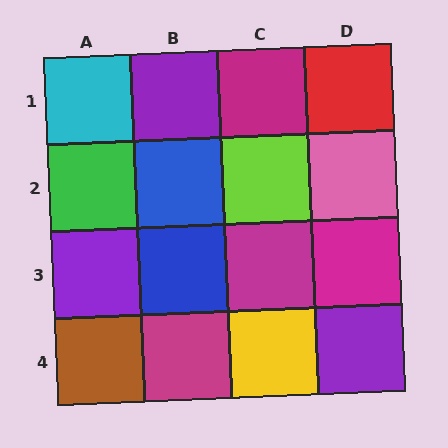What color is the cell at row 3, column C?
Magenta.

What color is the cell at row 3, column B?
Blue.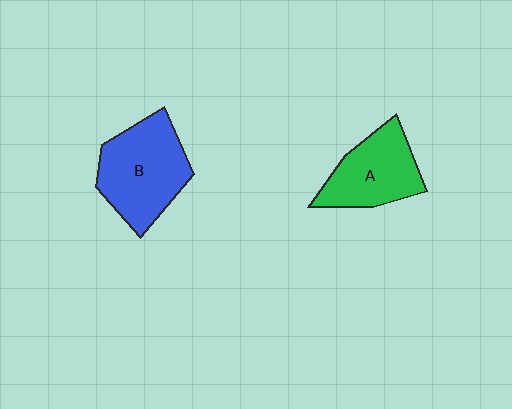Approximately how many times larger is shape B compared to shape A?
Approximately 1.3 times.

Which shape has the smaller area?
Shape A (green).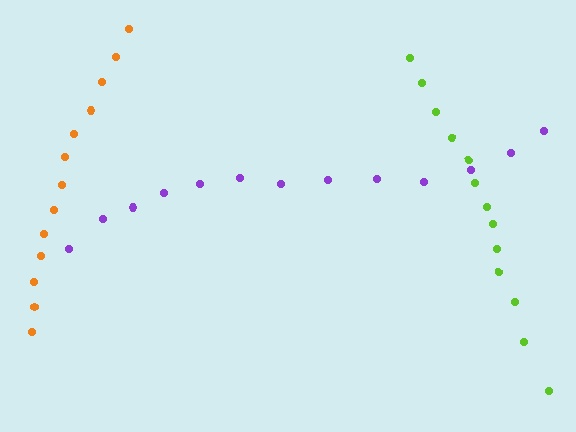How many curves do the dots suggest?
There are 3 distinct paths.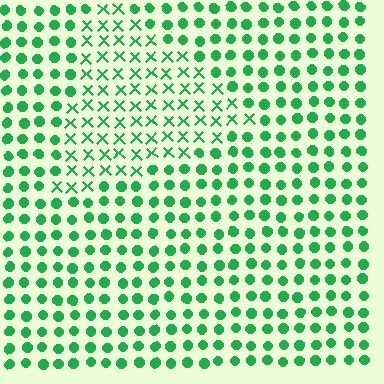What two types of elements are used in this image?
The image uses X marks inside the triangle region and circles outside it.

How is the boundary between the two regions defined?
The boundary is defined by a change in element shape: X marks inside vs. circles outside. All elements share the same color and spacing.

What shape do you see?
I see a triangle.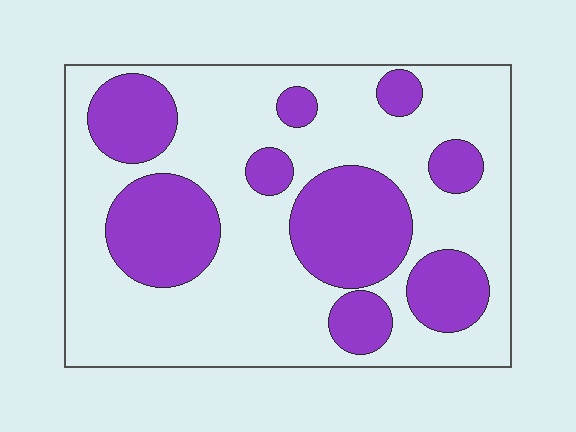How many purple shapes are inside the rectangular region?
9.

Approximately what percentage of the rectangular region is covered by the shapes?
Approximately 35%.